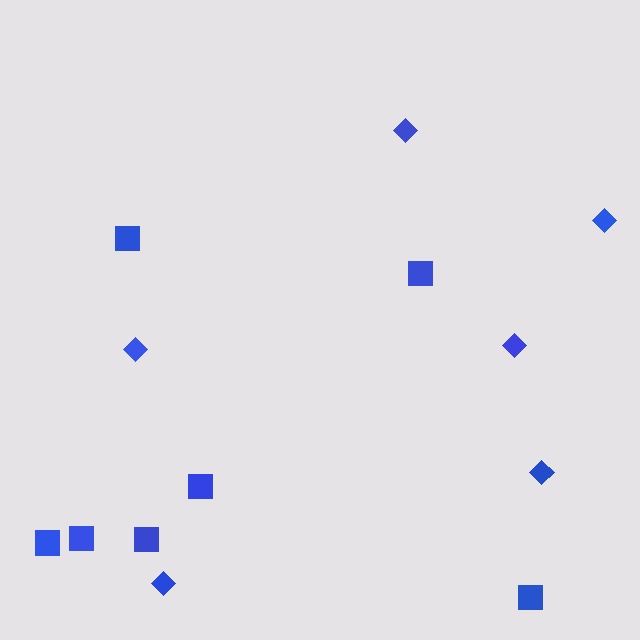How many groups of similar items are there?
There are 2 groups: one group of squares (7) and one group of diamonds (6).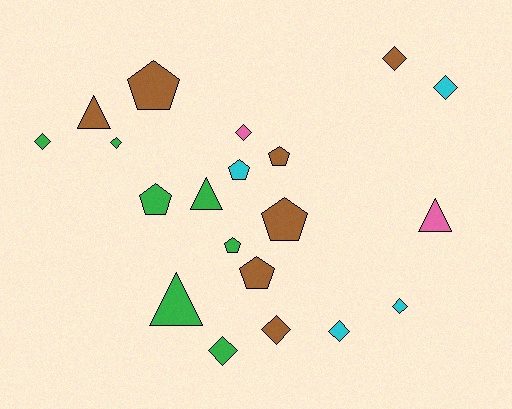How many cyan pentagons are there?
There is 1 cyan pentagon.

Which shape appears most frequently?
Diamond, with 9 objects.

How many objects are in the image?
There are 20 objects.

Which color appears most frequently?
Green, with 7 objects.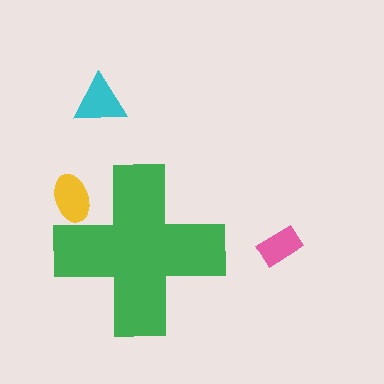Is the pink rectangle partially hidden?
No, the pink rectangle is fully visible.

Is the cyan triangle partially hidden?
No, the cyan triangle is fully visible.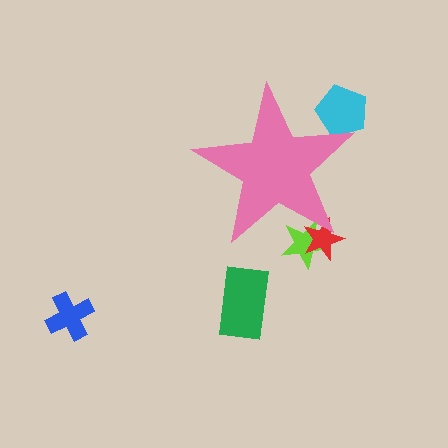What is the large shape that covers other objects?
A pink star.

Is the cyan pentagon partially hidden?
Yes, the cyan pentagon is partially hidden behind the pink star.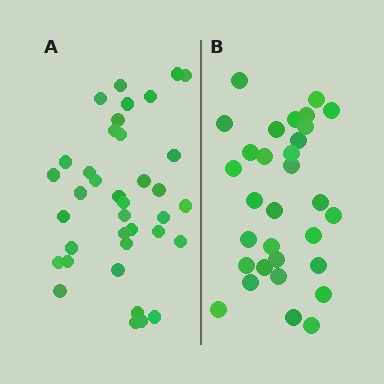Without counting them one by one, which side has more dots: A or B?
Region A (the left region) has more dots.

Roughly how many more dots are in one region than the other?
Region A has about 6 more dots than region B.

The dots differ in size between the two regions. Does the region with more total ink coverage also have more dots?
No. Region B has more total ink coverage because its dots are larger, but region A actually contains more individual dots. Total area can be misleading — the number of items is what matters here.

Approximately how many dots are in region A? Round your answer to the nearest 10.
About 40 dots. (The exact count is 37, which rounds to 40.)